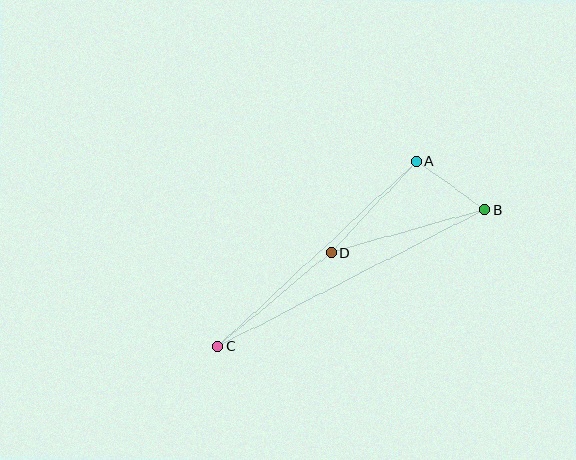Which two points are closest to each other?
Points A and B are closest to each other.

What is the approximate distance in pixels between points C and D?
The distance between C and D is approximately 147 pixels.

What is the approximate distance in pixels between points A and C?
The distance between A and C is approximately 271 pixels.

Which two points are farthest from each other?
Points B and C are farthest from each other.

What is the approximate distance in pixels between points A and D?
The distance between A and D is approximately 125 pixels.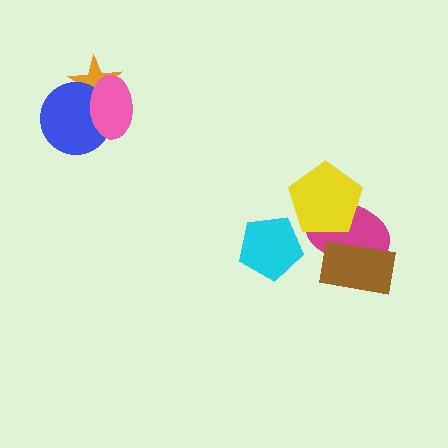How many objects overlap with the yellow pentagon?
1 object overlaps with the yellow pentagon.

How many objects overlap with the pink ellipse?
2 objects overlap with the pink ellipse.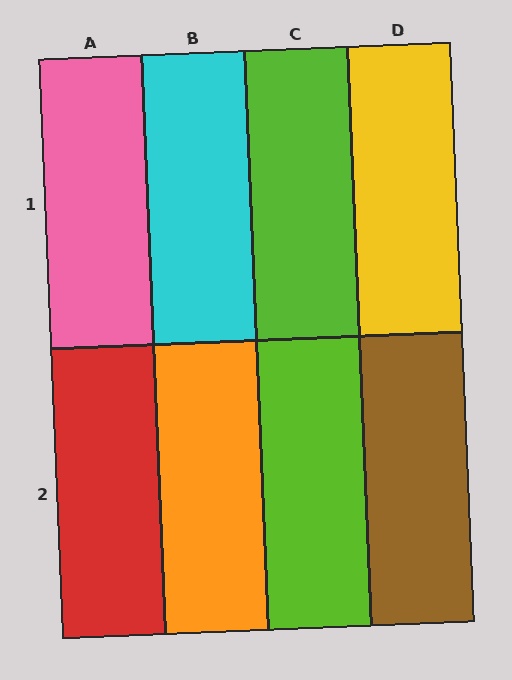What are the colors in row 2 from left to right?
Red, orange, lime, brown.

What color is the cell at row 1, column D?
Yellow.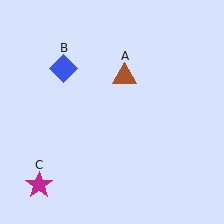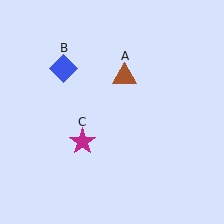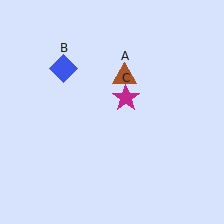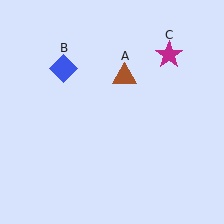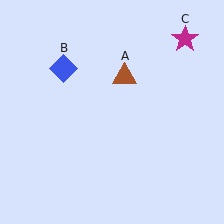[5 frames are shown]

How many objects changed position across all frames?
1 object changed position: magenta star (object C).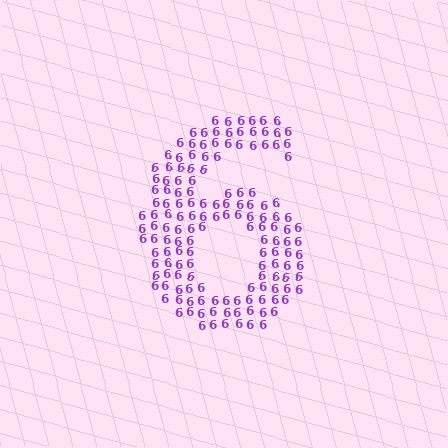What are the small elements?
The small elements are digit 6's.